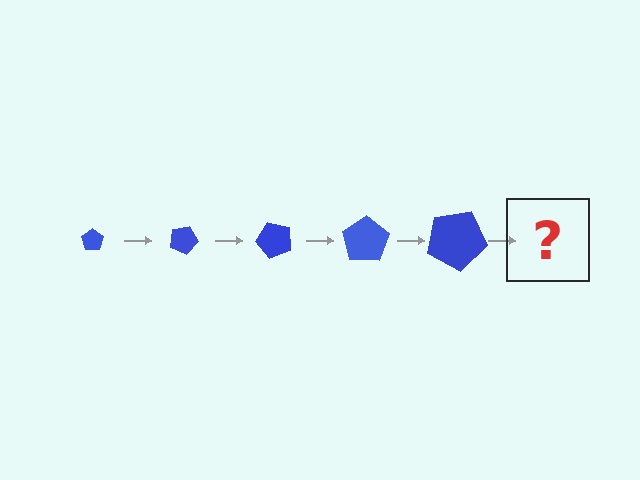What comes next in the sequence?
The next element should be a pentagon, larger than the previous one and rotated 125 degrees from the start.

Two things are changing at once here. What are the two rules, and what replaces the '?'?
The two rules are that the pentagon grows larger each step and it rotates 25 degrees each step. The '?' should be a pentagon, larger than the previous one and rotated 125 degrees from the start.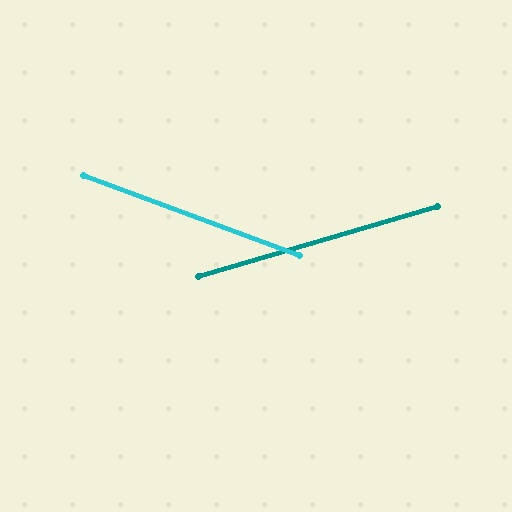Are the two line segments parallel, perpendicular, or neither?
Neither parallel nor perpendicular — they differ by about 36°.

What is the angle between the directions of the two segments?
Approximately 36 degrees.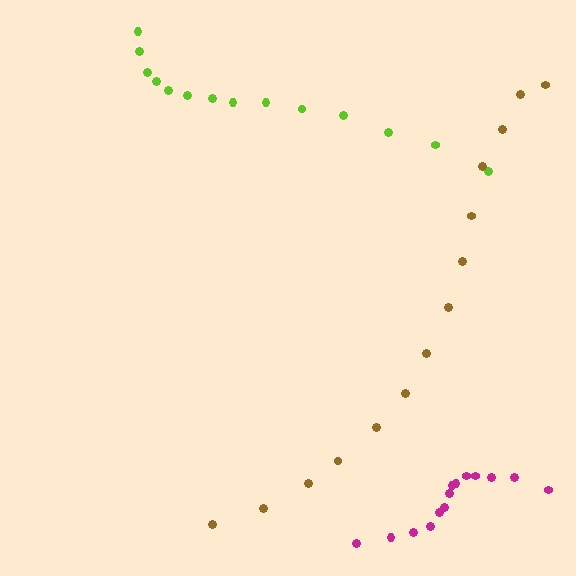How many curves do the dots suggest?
There are 3 distinct paths.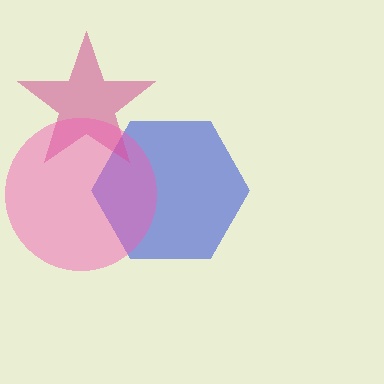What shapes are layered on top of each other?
The layered shapes are: a blue hexagon, a magenta star, a pink circle.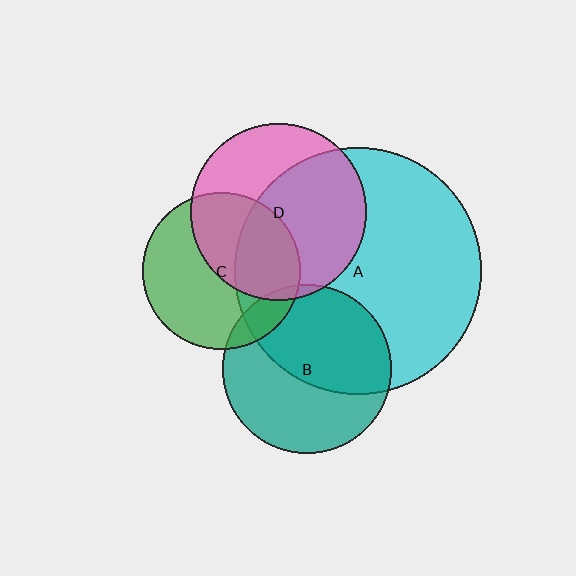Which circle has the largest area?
Circle A (cyan).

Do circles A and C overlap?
Yes.